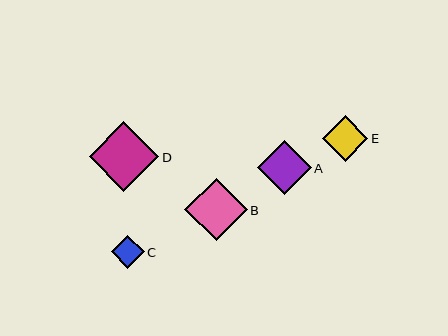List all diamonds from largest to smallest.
From largest to smallest: D, B, A, E, C.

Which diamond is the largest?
Diamond D is the largest with a size of approximately 70 pixels.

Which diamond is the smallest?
Diamond C is the smallest with a size of approximately 33 pixels.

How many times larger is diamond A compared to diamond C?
Diamond A is approximately 1.6 times the size of diamond C.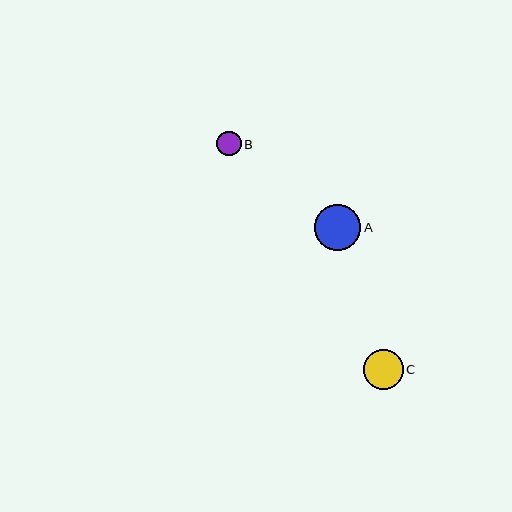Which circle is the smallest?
Circle B is the smallest with a size of approximately 24 pixels.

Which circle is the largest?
Circle A is the largest with a size of approximately 46 pixels.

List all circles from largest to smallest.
From largest to smallest: A, C, B.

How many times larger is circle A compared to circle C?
Circle A is approximately 1.2 times the size of circle C.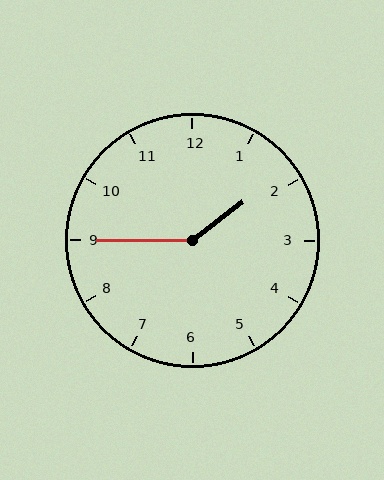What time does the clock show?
1:45.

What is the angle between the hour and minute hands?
Approximately 142 degrees.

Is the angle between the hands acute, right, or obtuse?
It is obtuse.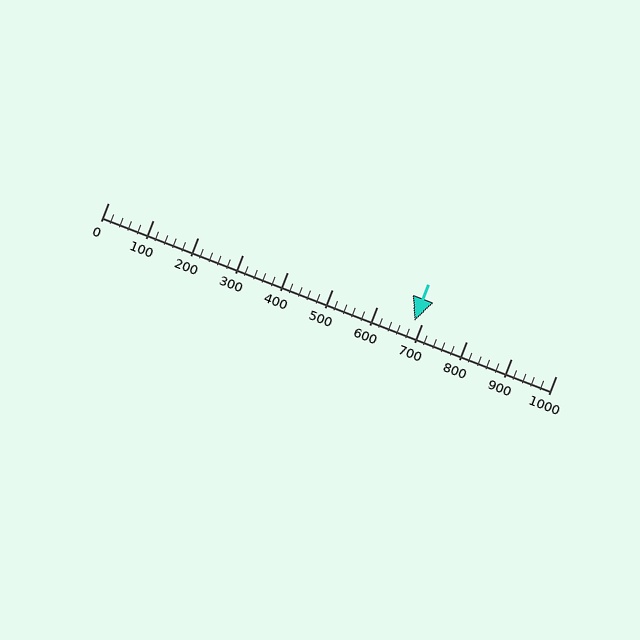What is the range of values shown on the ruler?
The ruler shows values from 0 to 1000.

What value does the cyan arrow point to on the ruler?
The cyan arrow points to approximately 685.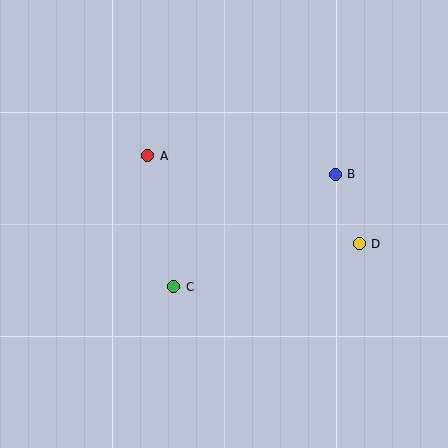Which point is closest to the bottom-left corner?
Point C is closest to the bottom-left corner.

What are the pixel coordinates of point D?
Point D is at (359, 244).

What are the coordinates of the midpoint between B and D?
The midpoint between B and D is at (347, 209).